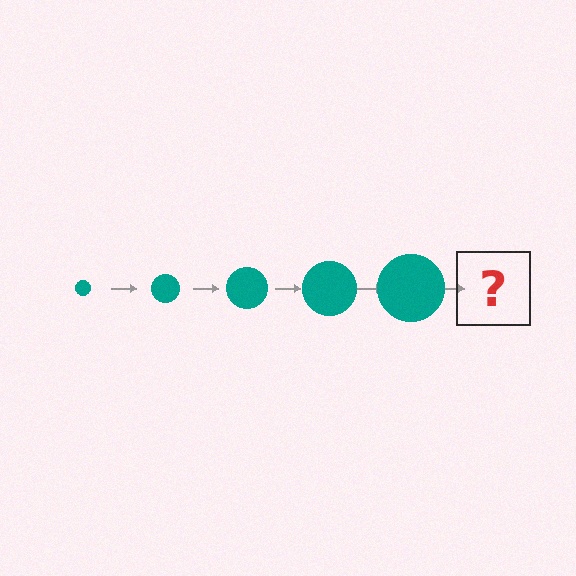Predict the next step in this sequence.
The next step is a teal circle, larger than the previous one.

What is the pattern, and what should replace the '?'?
The pattern is that the circle gets progressively larger each step. The '?' should be a teal circle, larger than the previous one.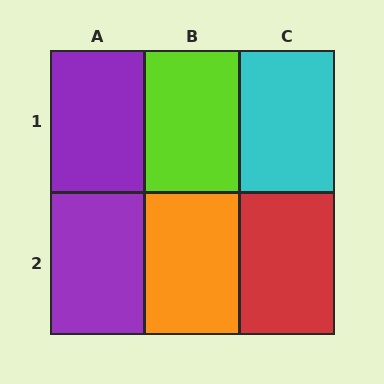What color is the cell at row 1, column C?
Cyan.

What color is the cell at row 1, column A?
Purple.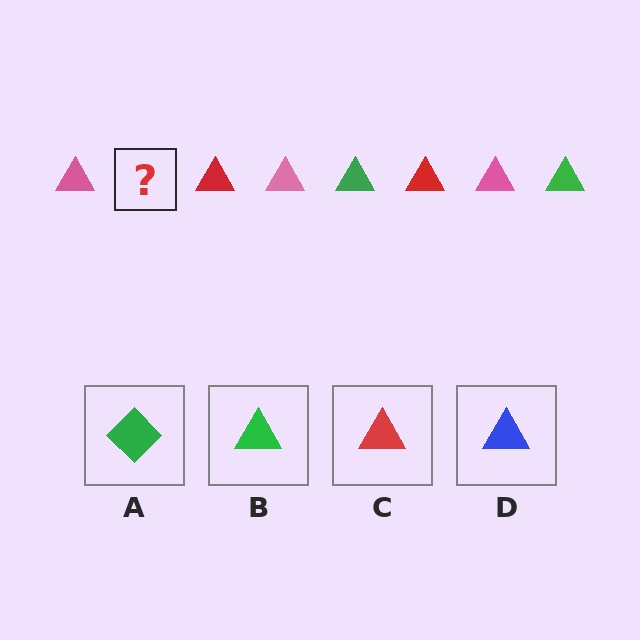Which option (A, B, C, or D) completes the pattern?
B.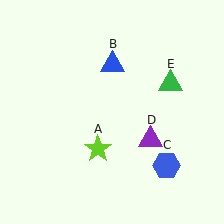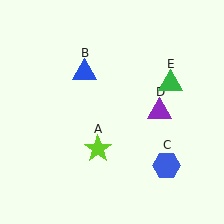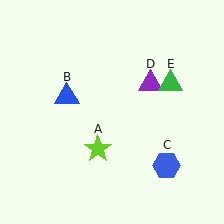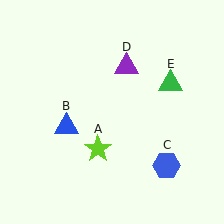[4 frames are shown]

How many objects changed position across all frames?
2 objects changed position: blue triangle (object B), purple triangle (object D).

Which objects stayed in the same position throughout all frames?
Lime star (object A) and blue hexagon (object C) and green triangle (object E) remained stationary.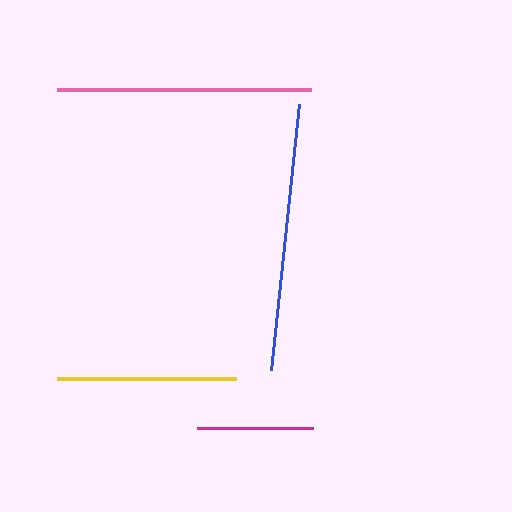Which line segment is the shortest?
The magenta line is the shortest at approximately 117 pixels.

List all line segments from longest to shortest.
From longest to shortest: blue, pink, yellow, magenta.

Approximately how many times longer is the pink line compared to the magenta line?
The pink line is approximately 2.2 times the length of the magenta line.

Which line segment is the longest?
The blue line is the longest at approximately 267 pixels.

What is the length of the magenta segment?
The magenta segment is approximately 117 pixels long.